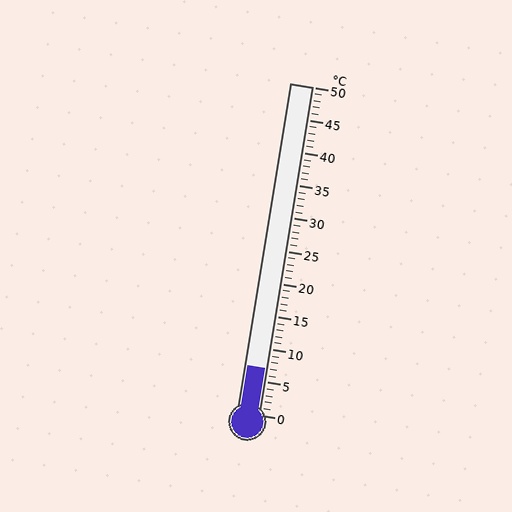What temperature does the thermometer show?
The thermometer shows approximately 7°C.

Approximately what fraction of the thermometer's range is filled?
The thermometer is filled to approximately 15% of its range.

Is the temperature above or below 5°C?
The temperature is above 5°C.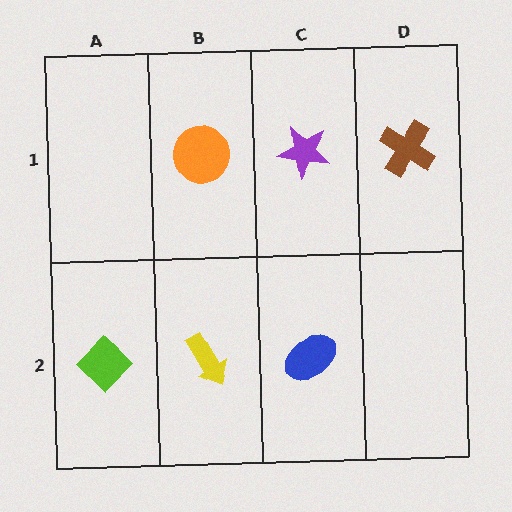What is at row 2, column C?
A blue ellipse.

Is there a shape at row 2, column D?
No, that cell is empty.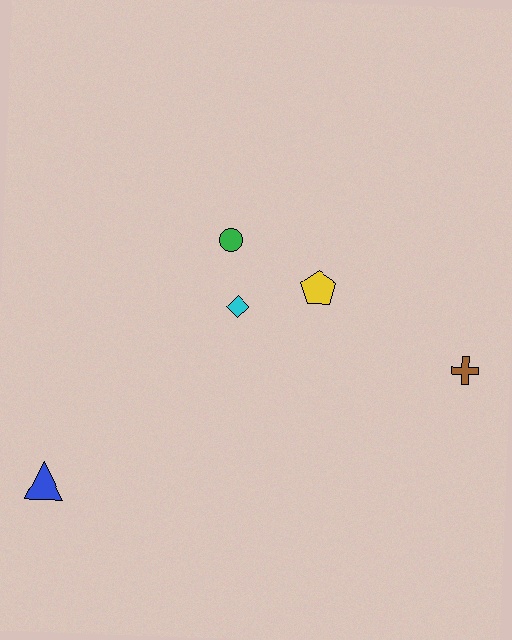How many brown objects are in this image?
There is 1 brown object.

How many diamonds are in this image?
There is 1 diamond.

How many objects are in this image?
There are 5 objects.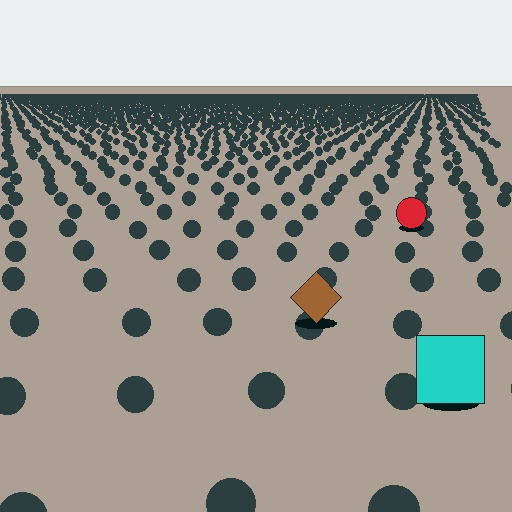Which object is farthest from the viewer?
The red circle is farthest from the viewer. It appears smaller and the ground texture around it is denser.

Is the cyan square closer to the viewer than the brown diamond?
Yes. The cyan square is closer — you can tell from the texture gradient: the ground texture is coarser near it.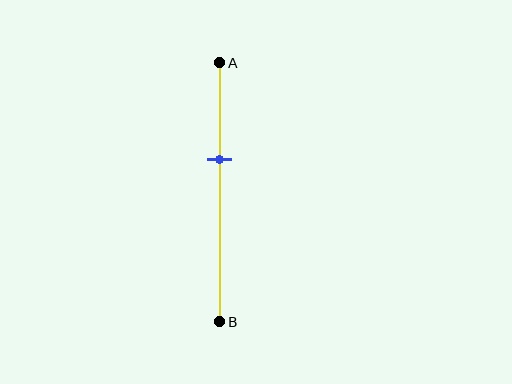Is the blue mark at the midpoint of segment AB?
No, the mark is at about 35% from A, not at the 50% midpoint.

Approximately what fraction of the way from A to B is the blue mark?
The blue mark is approximately 35% of the way from A to B.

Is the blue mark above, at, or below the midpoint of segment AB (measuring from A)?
The blue mark is above the midpoint of segment AB.